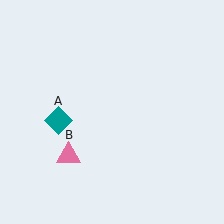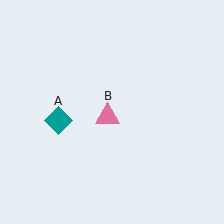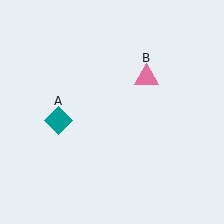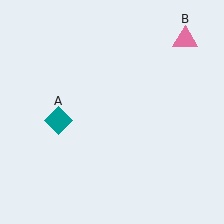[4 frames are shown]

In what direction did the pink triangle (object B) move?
The pink triangle (object B) moved up and to the right.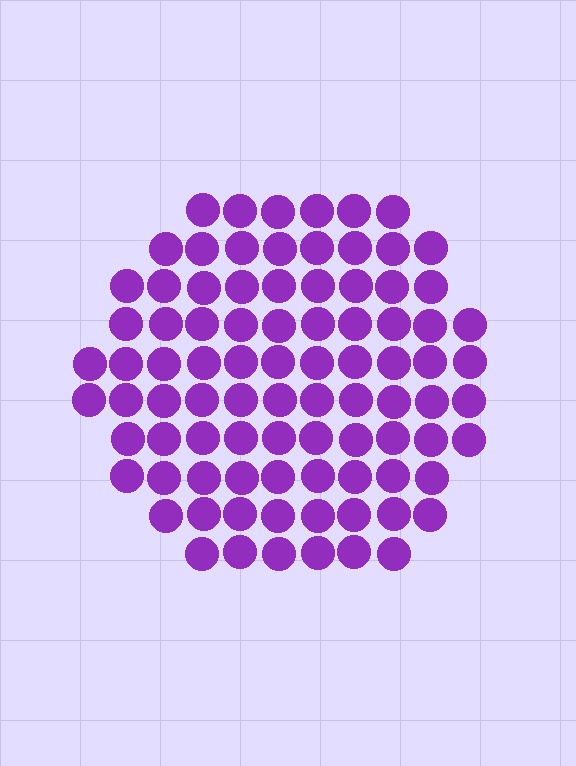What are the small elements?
The small elements are circles.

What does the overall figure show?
The overall figure shows a circle.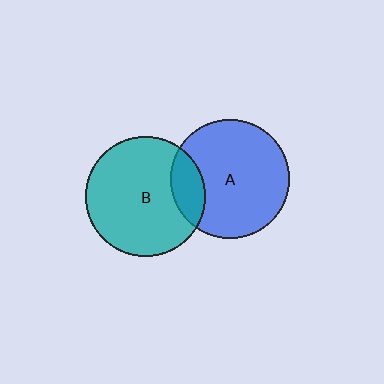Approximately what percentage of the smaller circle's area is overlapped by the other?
Approximately 15%.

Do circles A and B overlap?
Yes.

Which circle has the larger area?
Circle B (teal).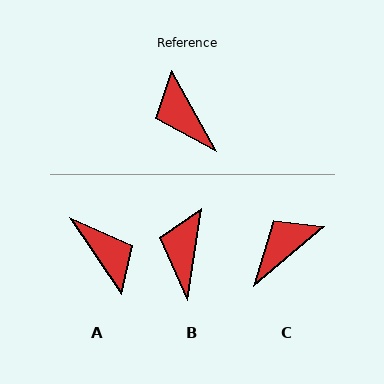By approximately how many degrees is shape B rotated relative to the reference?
Approximately 37 degrees clockwise.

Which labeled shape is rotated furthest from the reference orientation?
A, about 174 degrees away.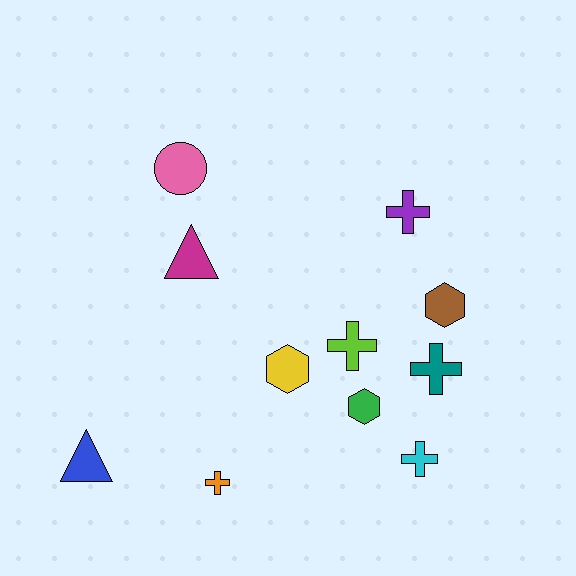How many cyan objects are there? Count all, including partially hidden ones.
There is 1 cyan object.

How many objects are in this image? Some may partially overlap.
There are 11 objects.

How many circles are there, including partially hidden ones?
There is 1 circle.